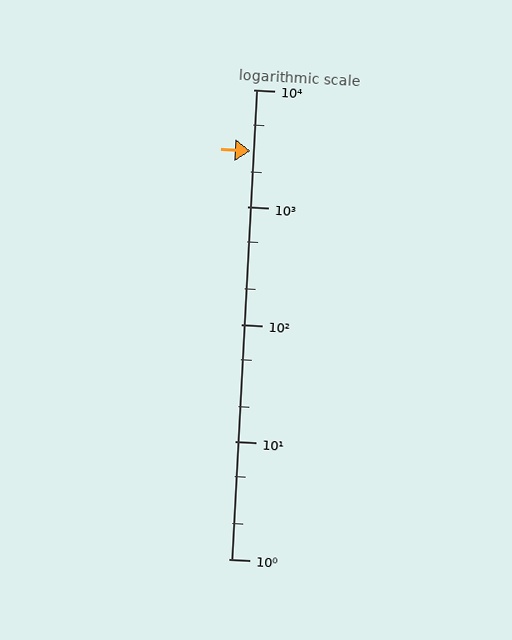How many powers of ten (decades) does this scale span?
The scale spans 4 decades, from 1 to 10000.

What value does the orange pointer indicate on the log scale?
The pointer indicates approximately 3000.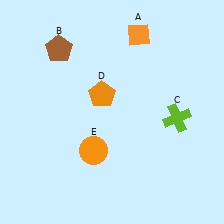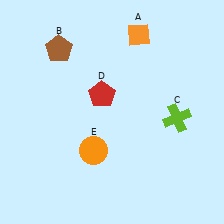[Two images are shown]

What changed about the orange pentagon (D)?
In Image 1, D is orange. In Image 2, it changed to red.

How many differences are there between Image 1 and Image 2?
There is 1 difference between the two images.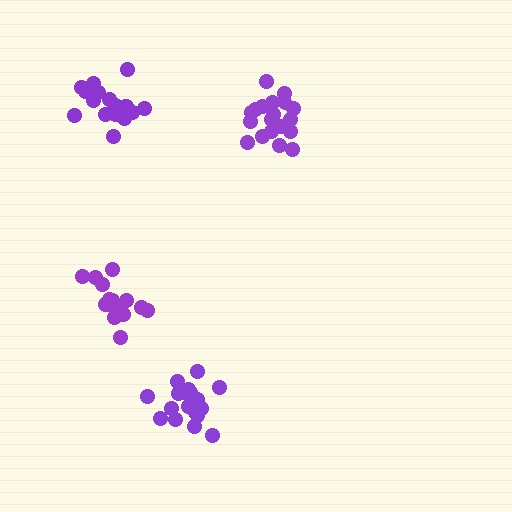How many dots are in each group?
Group 1: 19 dots, Group 2: 18 dots, Group 3: 18 dots, Group 4: 16 dots (71 total).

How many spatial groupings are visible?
There are 4 spatial groupings.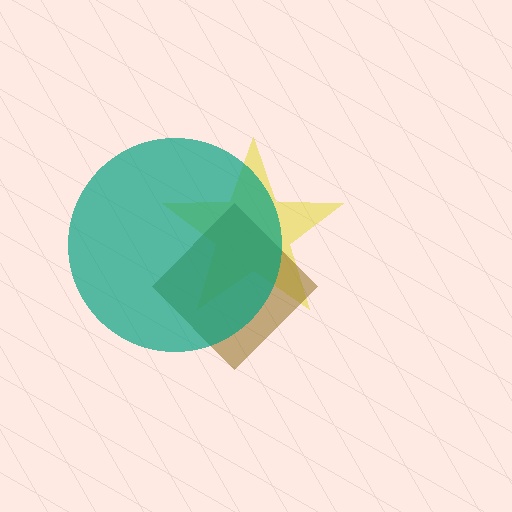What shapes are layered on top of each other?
The layered shapes are: a yellow star, a brown diamond, a teal circle.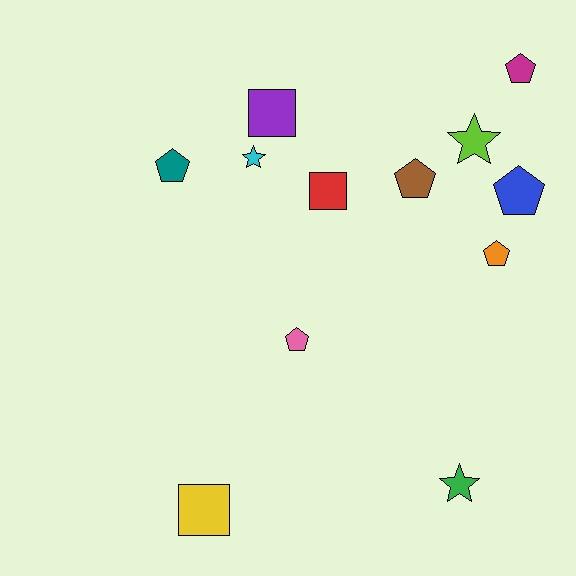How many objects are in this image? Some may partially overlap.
There are 12 objects.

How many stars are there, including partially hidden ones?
There are 3 stars.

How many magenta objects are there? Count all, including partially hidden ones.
There is 1 magenta object.